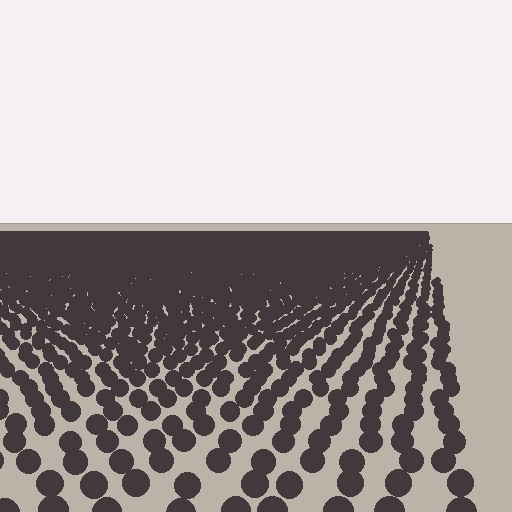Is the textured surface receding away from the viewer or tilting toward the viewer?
The surface is receding away from the viewer. Texture elements get smaller and denser toward the top.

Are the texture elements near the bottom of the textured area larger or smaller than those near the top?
Larger. Near the bottom, elements are closer to the viewer and appear at a bigger on-screen size.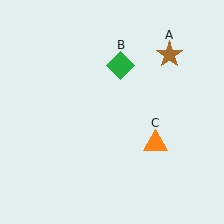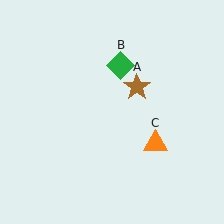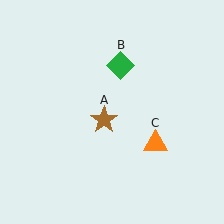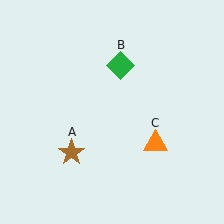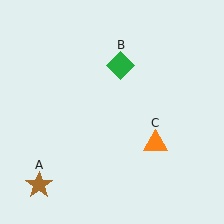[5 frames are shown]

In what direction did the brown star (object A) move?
The brown star (object A) moved down and to the left.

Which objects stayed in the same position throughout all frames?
Green diamond (object B) and orange triangle (object C) remained stationary.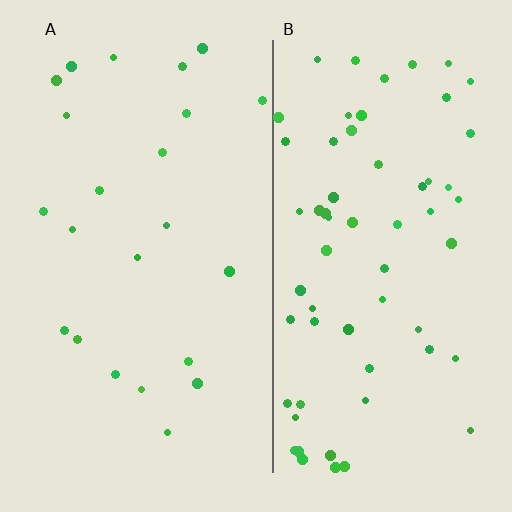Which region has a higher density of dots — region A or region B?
B (the right).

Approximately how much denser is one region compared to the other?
Approximately 2.7× — region B over region A.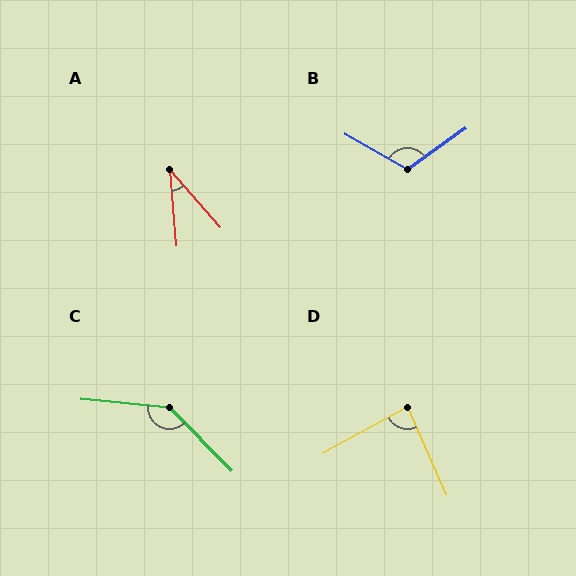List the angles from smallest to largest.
A (36°), D (85°), B (115°), C (140°).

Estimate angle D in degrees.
Approximately 85 degrees.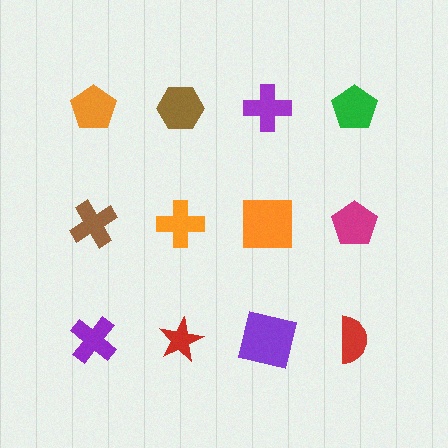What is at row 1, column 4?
A green pentagon.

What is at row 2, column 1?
A brown cross.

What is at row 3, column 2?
A red star.